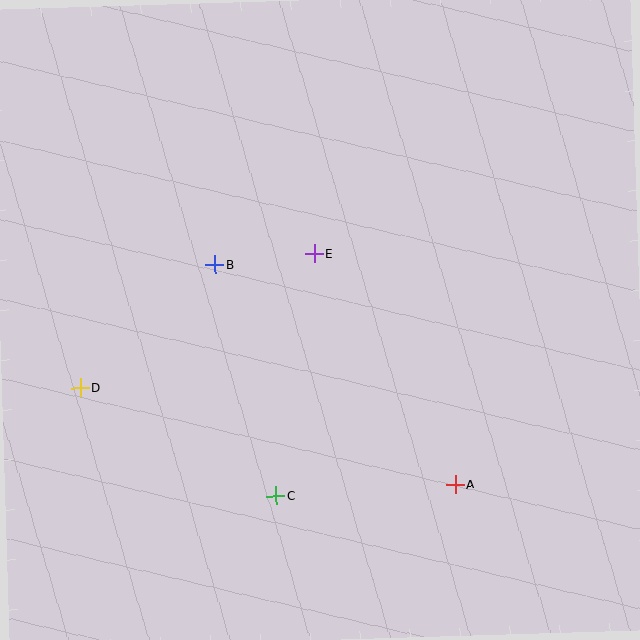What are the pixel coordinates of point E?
Point E is at (314, 254).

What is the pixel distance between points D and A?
The distance between D and A is 387 pixels.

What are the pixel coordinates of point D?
Point D is at (80, 388).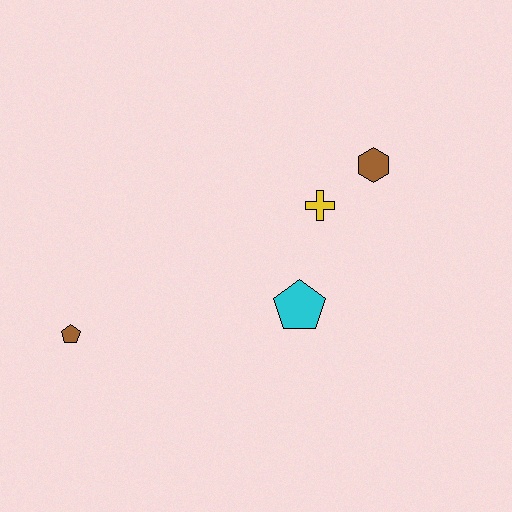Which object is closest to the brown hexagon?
The yellow cross is closest to the brown hexagon.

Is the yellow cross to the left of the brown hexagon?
Yes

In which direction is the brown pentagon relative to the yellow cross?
The brown pentagon is to the left of the yellow cross.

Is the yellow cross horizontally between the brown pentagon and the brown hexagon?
Yes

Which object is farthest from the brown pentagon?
The brown hexagon is farthest from the brown pentagon.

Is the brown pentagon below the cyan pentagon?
Yes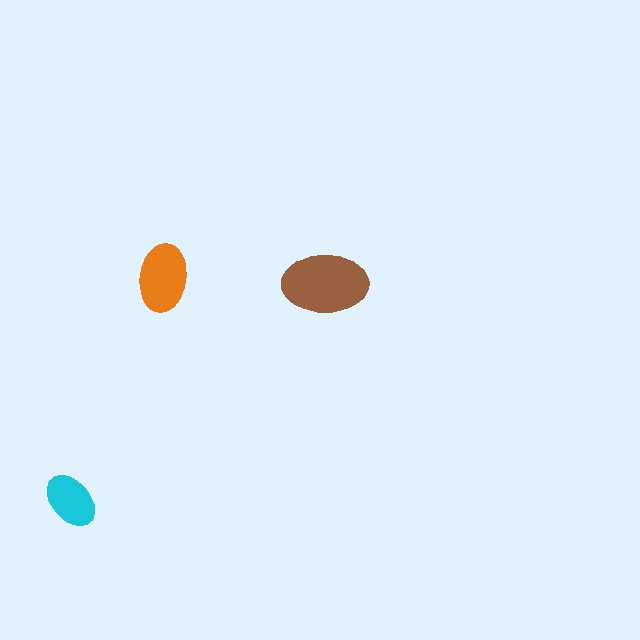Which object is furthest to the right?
The brown ellipse is rightmost.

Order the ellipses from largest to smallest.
the brown one, the orange one, the cyan one.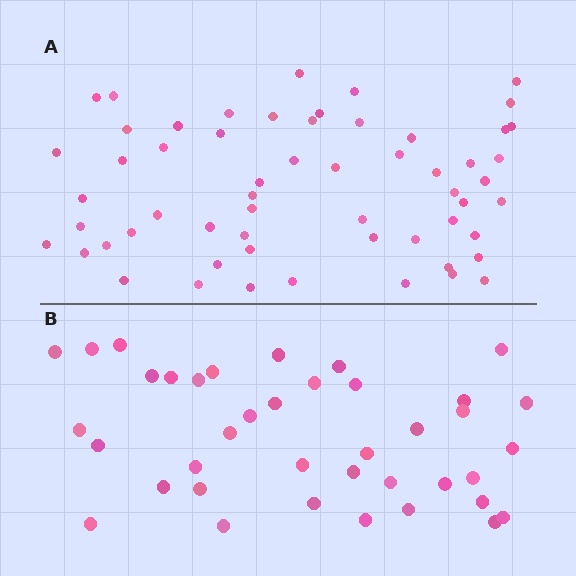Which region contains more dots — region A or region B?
Region A (the top region) has more dots.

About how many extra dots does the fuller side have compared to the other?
Region A has approximately 20 more dots than region B.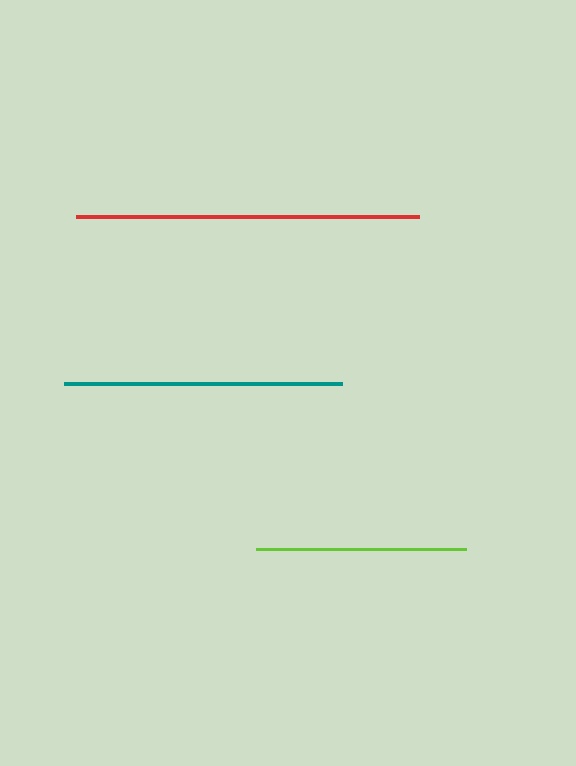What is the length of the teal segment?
The teal segment is approximately 277 pixels long.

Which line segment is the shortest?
The lime line is the shortest at approximately 210 pixels.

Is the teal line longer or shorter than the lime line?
The teal line is longer than the lime line.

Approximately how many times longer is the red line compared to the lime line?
The red line is approximately 1.6 times the length of the lime line.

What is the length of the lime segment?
The lime segment is approximately 210 pixels long.